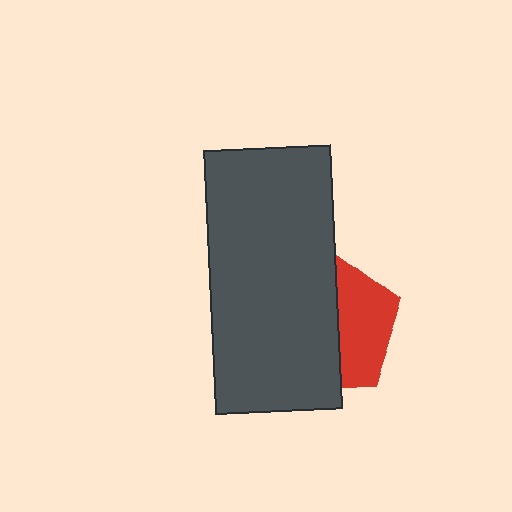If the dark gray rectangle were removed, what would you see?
You would see the complete red pentagon.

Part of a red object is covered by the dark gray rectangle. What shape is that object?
It is a pentagon.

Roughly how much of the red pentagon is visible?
A small part of it is visible (roughly 40%).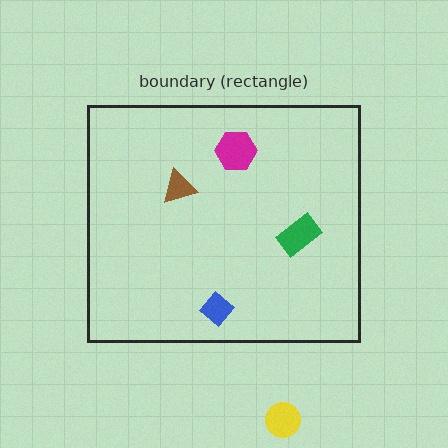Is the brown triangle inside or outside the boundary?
Inside.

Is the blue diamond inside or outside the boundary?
Inside.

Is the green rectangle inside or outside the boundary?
Inside.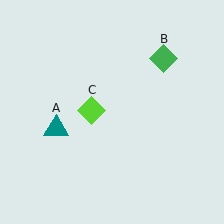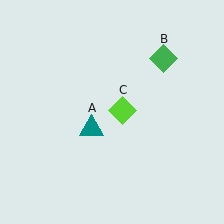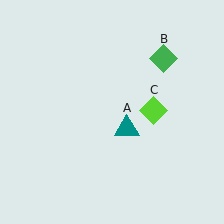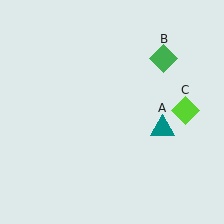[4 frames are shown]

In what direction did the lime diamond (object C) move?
The lime diamond (object C) moved right.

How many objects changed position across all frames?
2 objects changed position: teal triangle (object A), lime diamond (object C).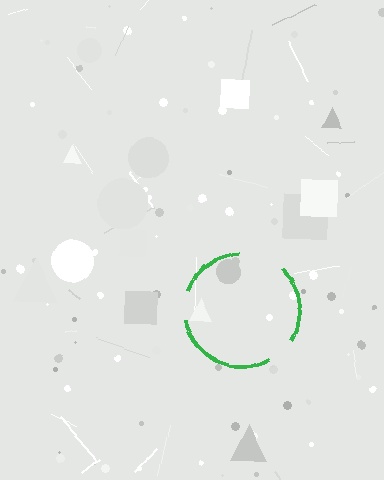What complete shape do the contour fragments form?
The contour fragments form a circle.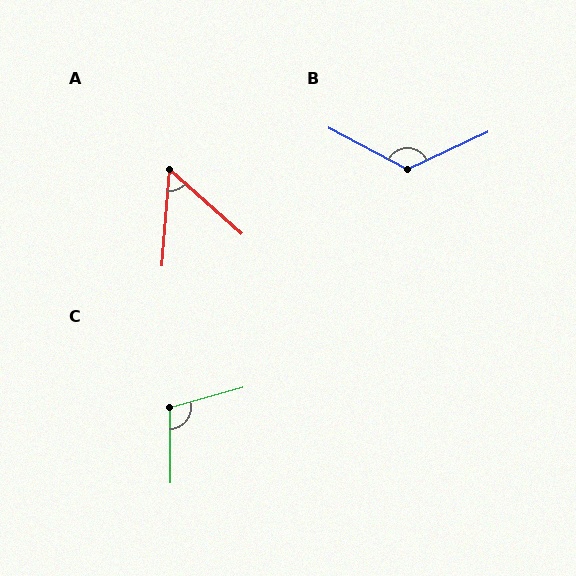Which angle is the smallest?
A, at approximately 53 degrees.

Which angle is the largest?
B, at approximately 127 degrees.